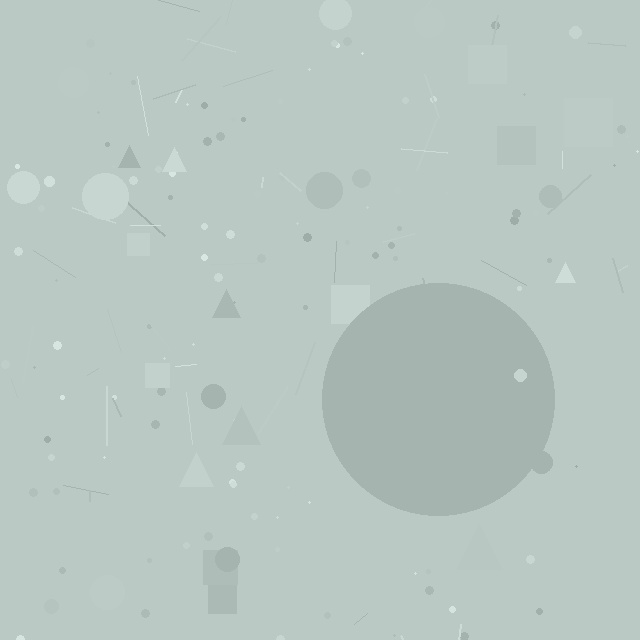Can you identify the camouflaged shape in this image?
The camouflaged shape is a circle.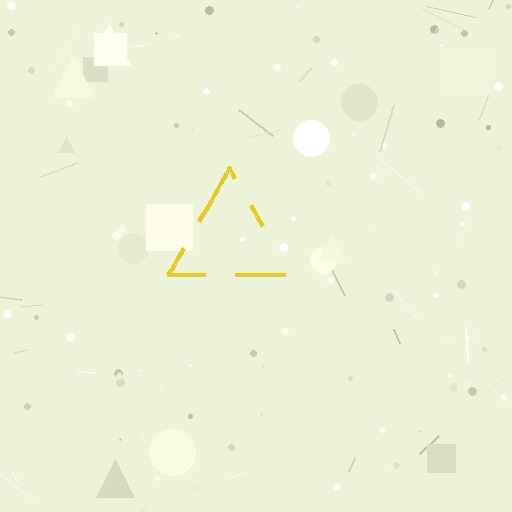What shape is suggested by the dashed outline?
The dashed outline suggests a triangle.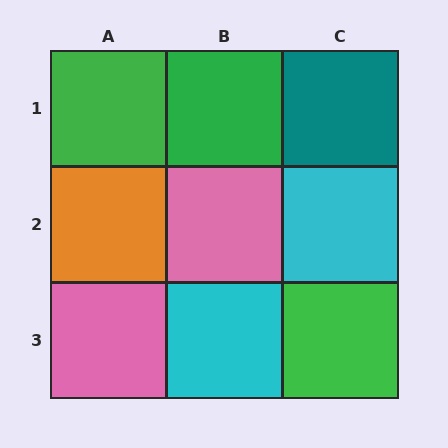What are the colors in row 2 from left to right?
Orange, pink, cyan.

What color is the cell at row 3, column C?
Green.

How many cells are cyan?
2 cells are cyan.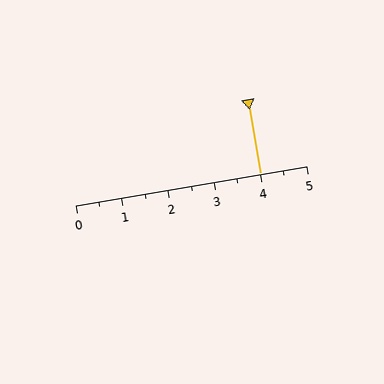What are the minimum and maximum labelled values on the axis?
The axis runs from 0 to 5.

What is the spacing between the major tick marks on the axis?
The major ticks are spaced 1 apart.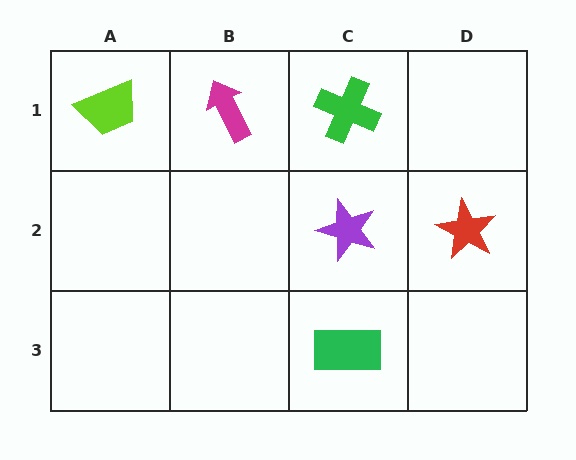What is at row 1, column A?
A lime trapezoid.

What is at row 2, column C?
A purple star.